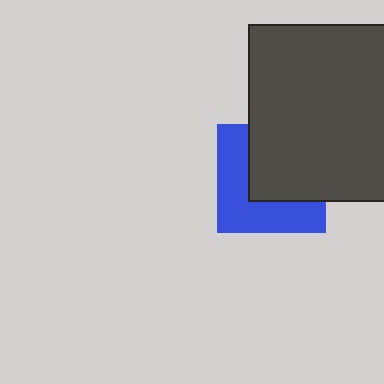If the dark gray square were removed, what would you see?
You would see the complete blue square.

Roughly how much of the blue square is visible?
About half of it is visible (roughly 49%).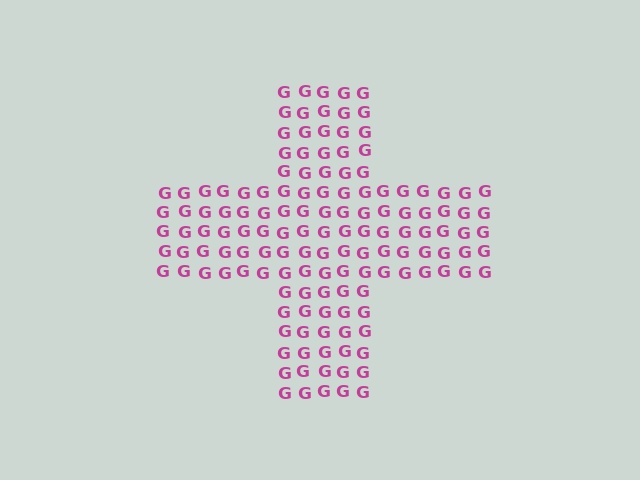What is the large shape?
The large shape is a cross.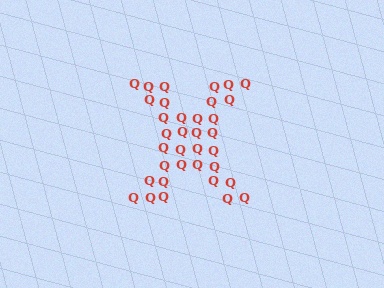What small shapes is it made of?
It is made of small letter Q's.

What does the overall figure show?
The overall figure shows the letter X.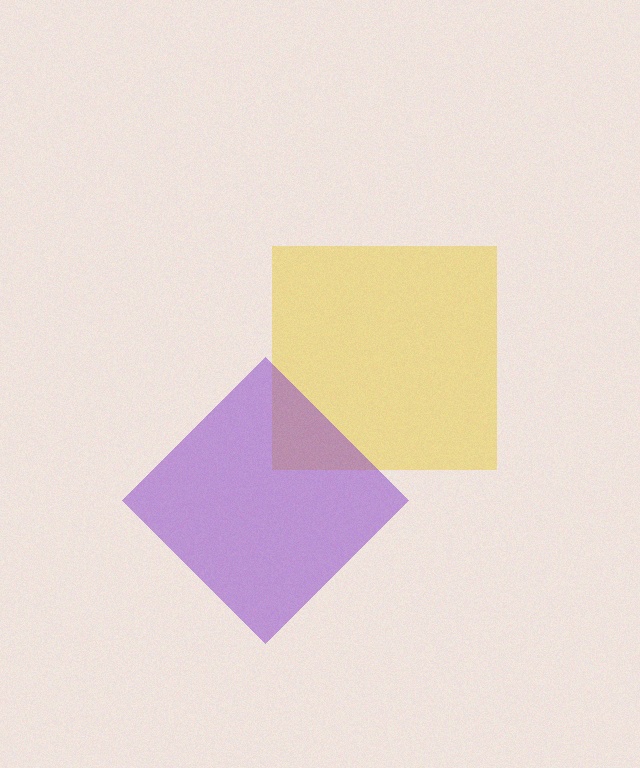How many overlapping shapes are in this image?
There are 2 overlapping shapes in the image.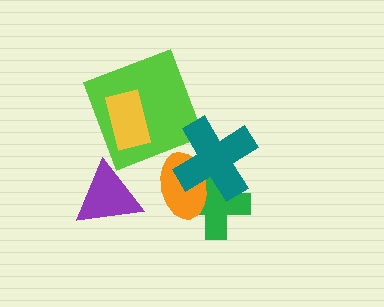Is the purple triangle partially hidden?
No, no other shape covers it.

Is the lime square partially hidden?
Yes, it is partially covered by another shape.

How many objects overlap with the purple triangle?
0 objects overlap with the purple triangle.